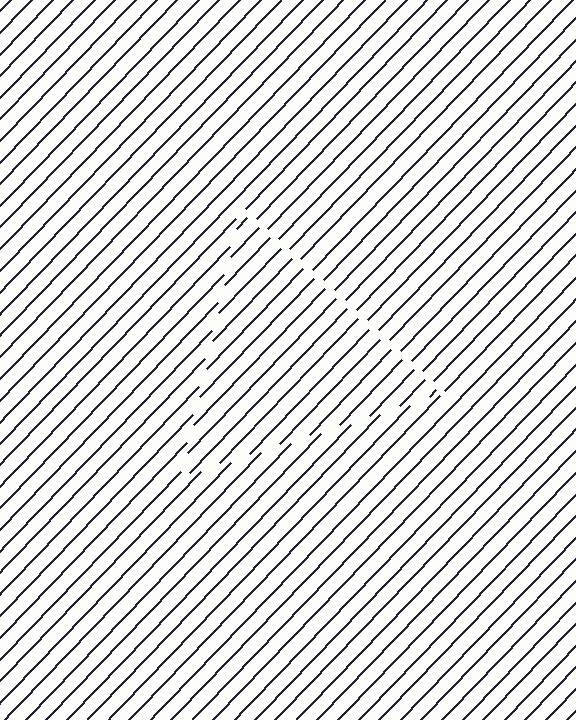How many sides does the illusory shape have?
3 sides — the line-ends trace a triangle.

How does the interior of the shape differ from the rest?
The interior of the shape contains the same grating, shifted by half a period — the contour is defined by the phase discontinuity where line-ends from the inner and outer gratings abut.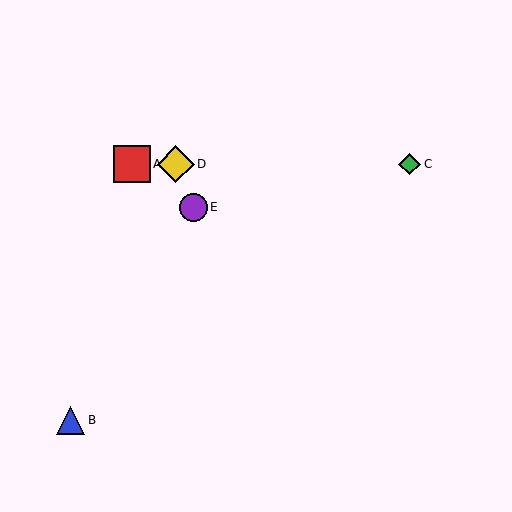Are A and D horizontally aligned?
Yes, both are at y≈164.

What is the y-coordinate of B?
Object B is at y≈420.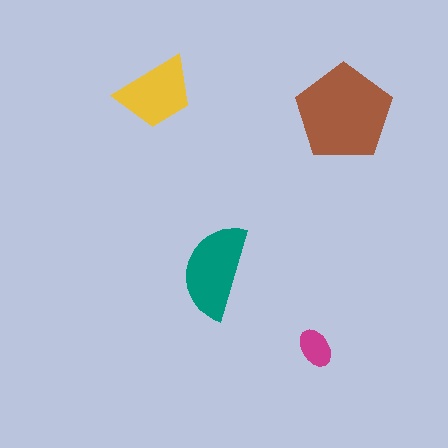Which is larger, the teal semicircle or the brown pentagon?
The brown pentagon.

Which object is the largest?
The brown pentagon.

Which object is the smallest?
The magenta ellipse.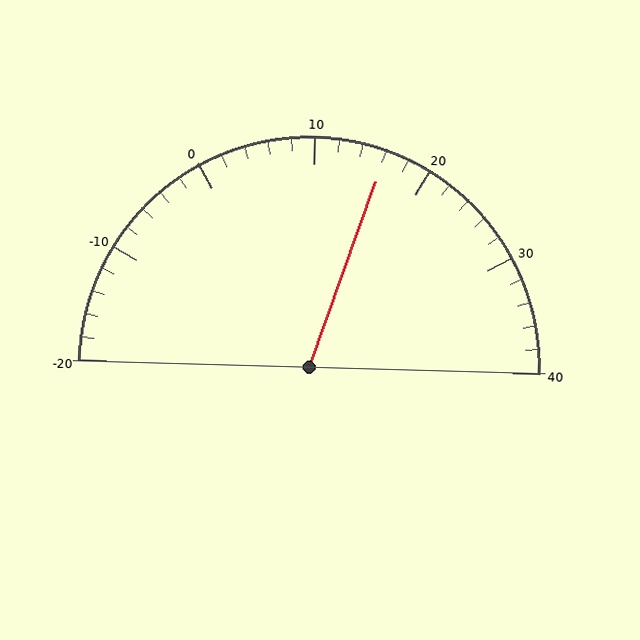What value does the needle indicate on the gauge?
The needle indicates approximately 16.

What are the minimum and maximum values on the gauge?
The gauge ranges from -20 to 40.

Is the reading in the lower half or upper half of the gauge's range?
The reading is in the upper half of the range (-20 to 40).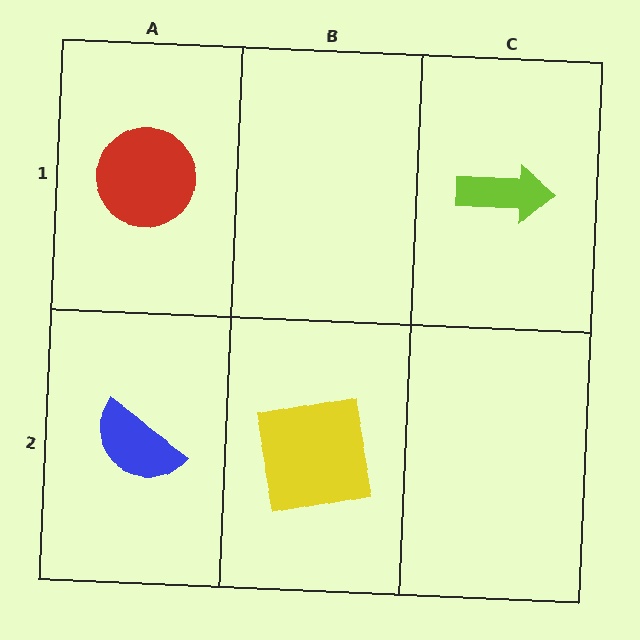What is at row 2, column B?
A yellow square.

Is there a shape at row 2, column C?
No, that cell is empty.